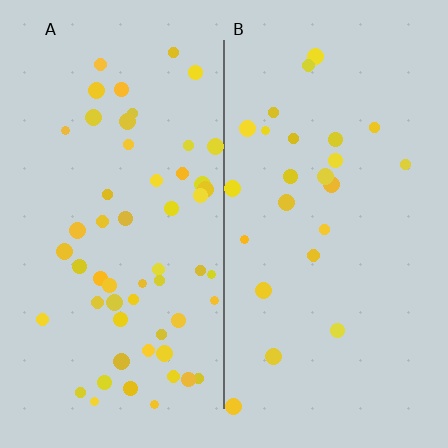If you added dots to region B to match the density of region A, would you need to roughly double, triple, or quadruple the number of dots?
Approximately double.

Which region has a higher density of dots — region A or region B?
A (the left).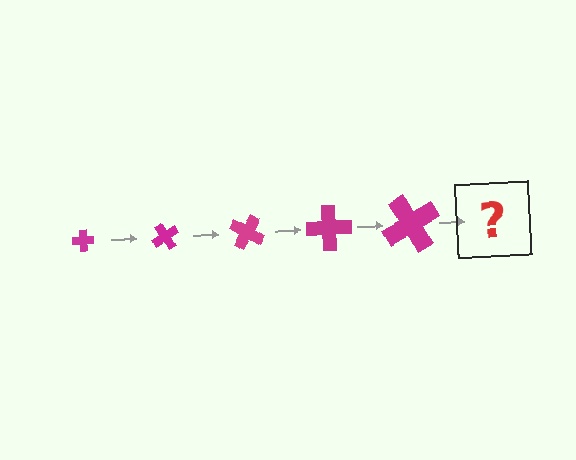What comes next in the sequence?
The next element should be a cross, larger than the previous one and rotated 300 degrees from the start.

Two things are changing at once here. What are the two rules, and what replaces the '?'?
The two rules are that the cross grows larger each step and it rotates 60 degrees each step. The '?' should be a cross, larger than the previous one and rotated 300 degrees from the start.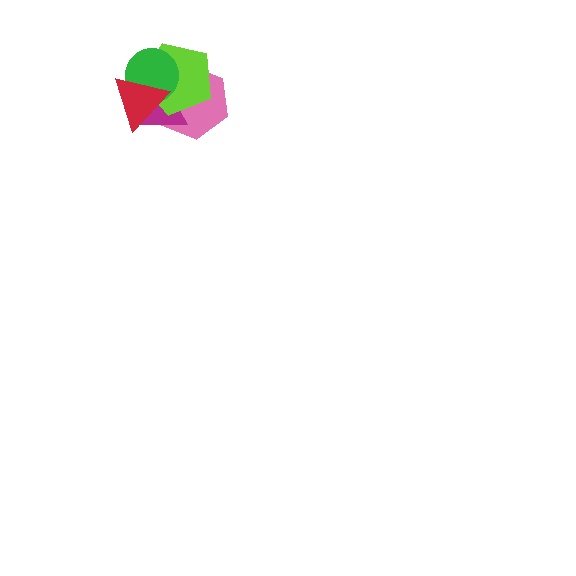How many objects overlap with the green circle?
4 objects overlap with the green circle.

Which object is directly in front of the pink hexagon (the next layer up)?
The magenta triangle is directly in front of the pink hexagon.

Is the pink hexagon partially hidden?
Yes, it is partially covered by another shape.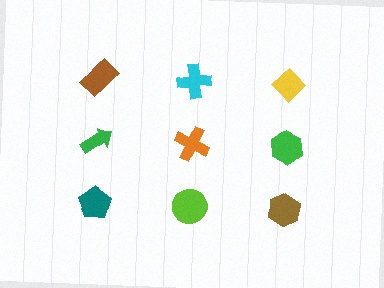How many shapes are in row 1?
3 shapes.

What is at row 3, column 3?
A brown hexagon.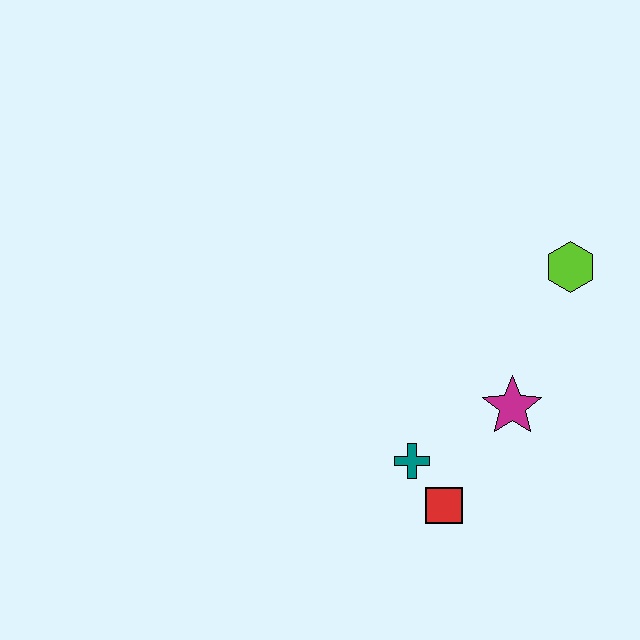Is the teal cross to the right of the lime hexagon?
No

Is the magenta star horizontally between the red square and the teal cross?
No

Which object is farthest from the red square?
The lime hexagon is farthest from the red square.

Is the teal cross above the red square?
Yes